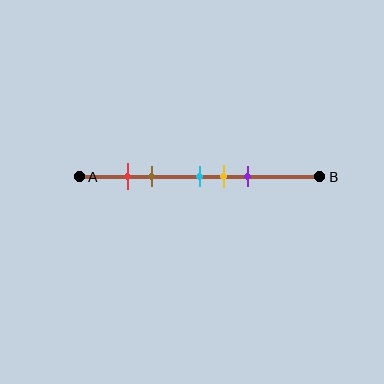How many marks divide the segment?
There are 5 marks dividing the segment.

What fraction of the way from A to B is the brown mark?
The brown mark is approximately 30% (0.3) of the way from A to B.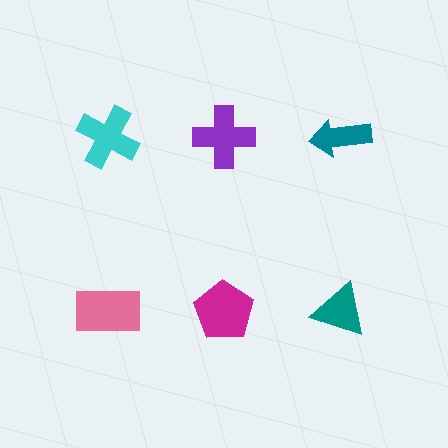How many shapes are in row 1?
3 shapes.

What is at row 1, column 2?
A purple cross.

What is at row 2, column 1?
A pink rectangle.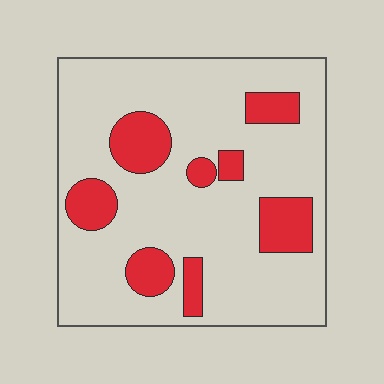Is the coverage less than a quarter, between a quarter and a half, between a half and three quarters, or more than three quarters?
Less than a quarter.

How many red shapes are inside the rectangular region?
8.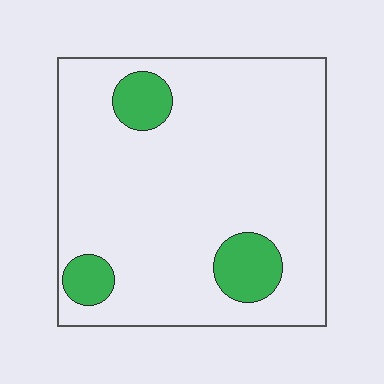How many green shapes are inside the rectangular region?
3.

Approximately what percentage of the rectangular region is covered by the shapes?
Approximately 10%.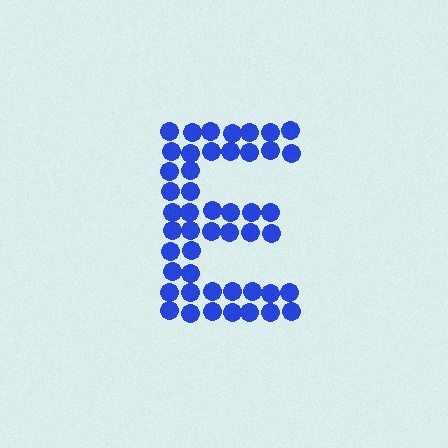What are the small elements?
The small elements are circles.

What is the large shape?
The large shape is the letter E.